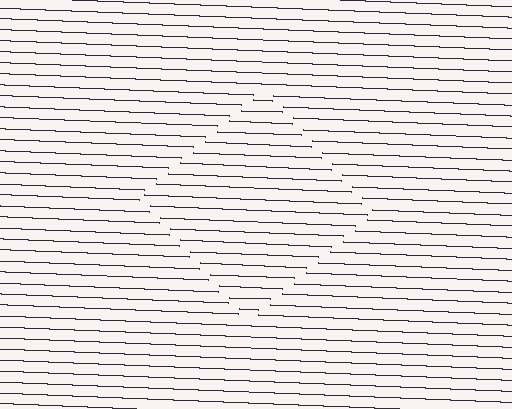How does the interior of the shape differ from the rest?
The interior of the shape contains the same grating, shifted by half a period — the contour is defined by the phase discontinuity where line-ends from the inner and outer gratings abut.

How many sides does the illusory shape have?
4 sides — the line-ends trace a square.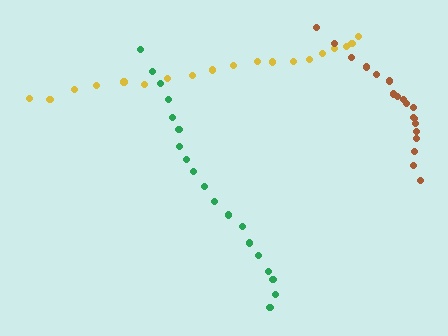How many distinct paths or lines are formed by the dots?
There are 3 distinct paths.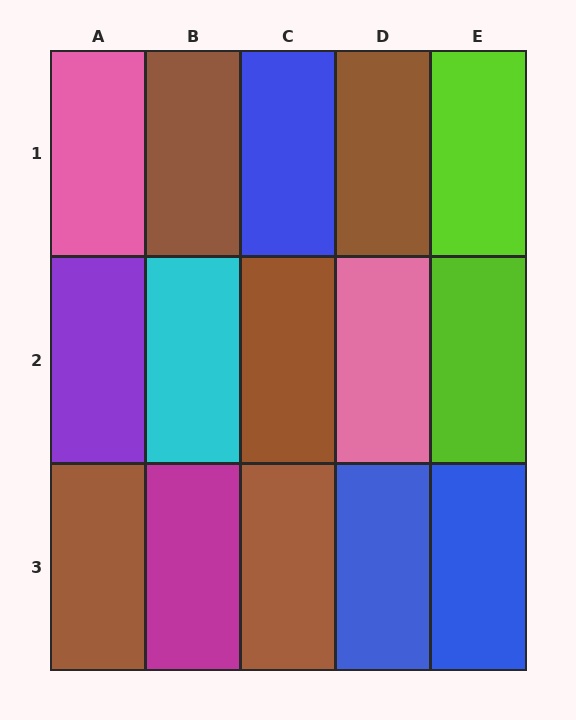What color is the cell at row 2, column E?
Lime.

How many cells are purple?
1 cell is purple.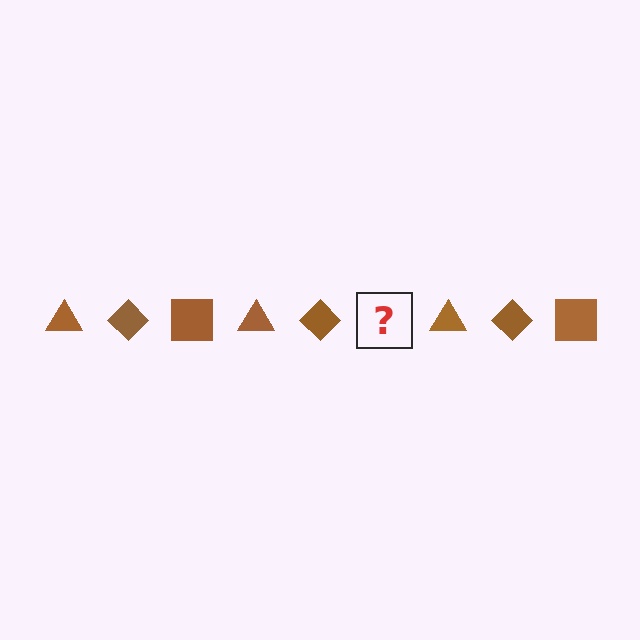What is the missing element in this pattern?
The missing element is a brown square.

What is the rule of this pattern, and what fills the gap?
The rule is that the pattern cycles through triangle, diamond, square shapes in brown. The gap should be filled with a brown square.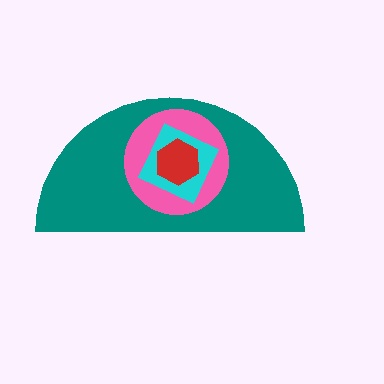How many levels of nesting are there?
4.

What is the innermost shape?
The red hexagon.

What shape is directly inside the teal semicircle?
The pink circle.